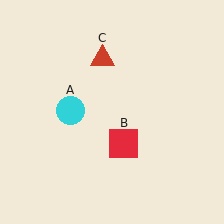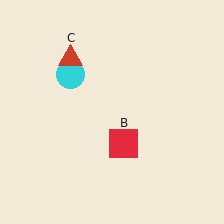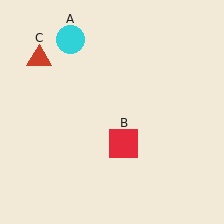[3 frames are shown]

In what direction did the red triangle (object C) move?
The red triangle (object C) moved left.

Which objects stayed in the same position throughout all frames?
Red square (object B) remained stationary.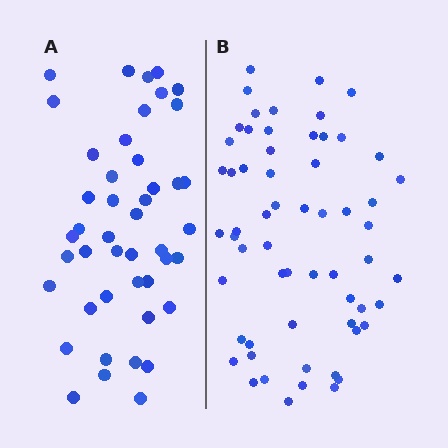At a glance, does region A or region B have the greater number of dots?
Region B (the right region) has more dots.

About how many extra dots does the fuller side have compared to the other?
Region B has approximately 15 more dots than region A.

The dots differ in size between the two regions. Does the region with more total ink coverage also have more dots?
No. Region A has more total ink coverage because its dots are larger, but region B actually contains more individual dots. Total area can be misleading — the number of items is what matters here.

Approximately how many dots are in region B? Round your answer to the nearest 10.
About 60 dots.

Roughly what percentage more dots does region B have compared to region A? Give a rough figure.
About 35% more.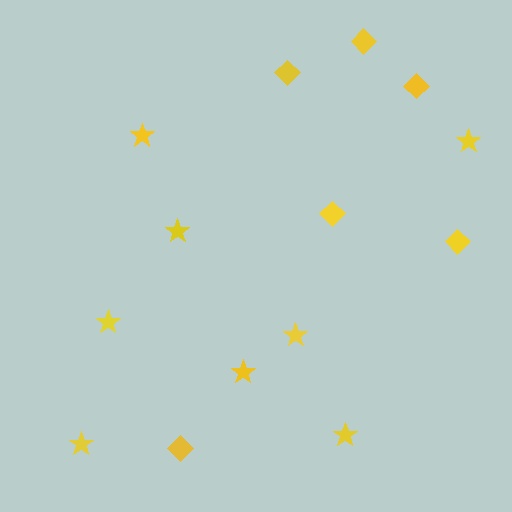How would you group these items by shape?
There are 2 groups: one group of diamonds (6) and one group of stars (8).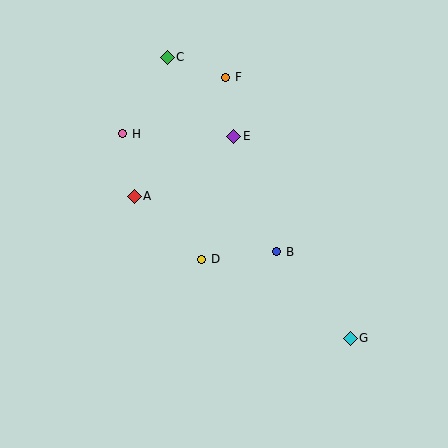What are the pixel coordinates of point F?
Point F is at (226, 77).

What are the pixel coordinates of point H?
Point H is at (123, 134).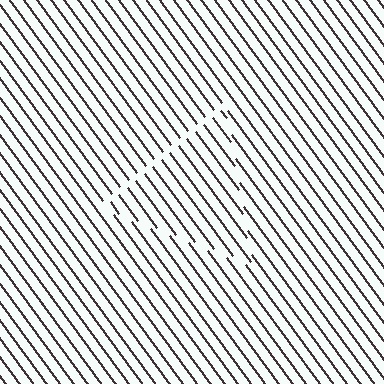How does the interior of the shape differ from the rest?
The interior of the shape contains the same grating, shifted by half a period — the contour is defined by the phase discontinuity where line-ends from the inner and outer gratings abut.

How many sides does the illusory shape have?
3 sides — the line-ends trace a triangle.